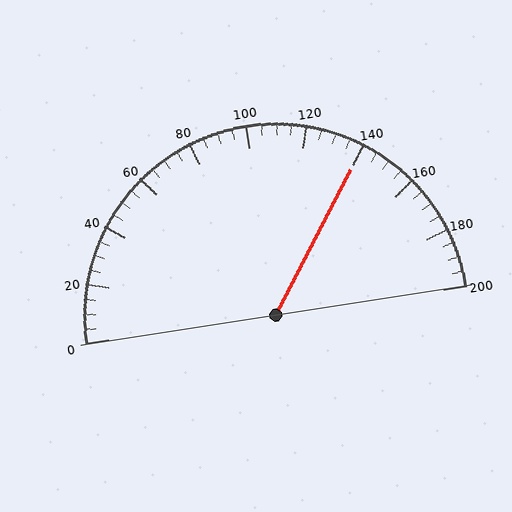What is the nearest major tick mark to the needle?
The nearest major tick mark is 140.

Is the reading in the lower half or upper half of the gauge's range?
The reading is in the upper half of the range (0 to 200).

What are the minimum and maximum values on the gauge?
The gauge ranges from 0 to 200.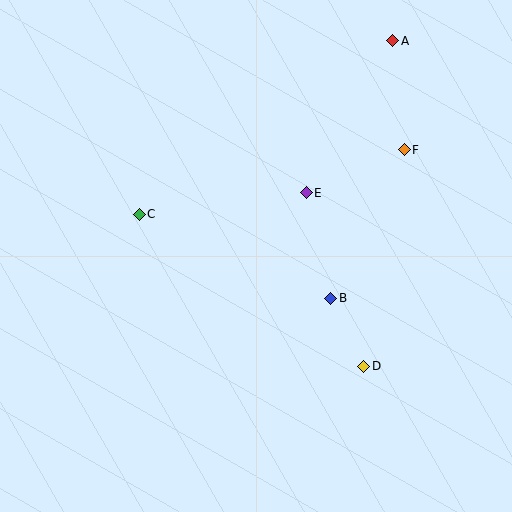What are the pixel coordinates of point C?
Point C is at (139, 214).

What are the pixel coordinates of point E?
Point E is at (306, 193).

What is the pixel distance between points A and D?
The distance between A and D is 327 pixels.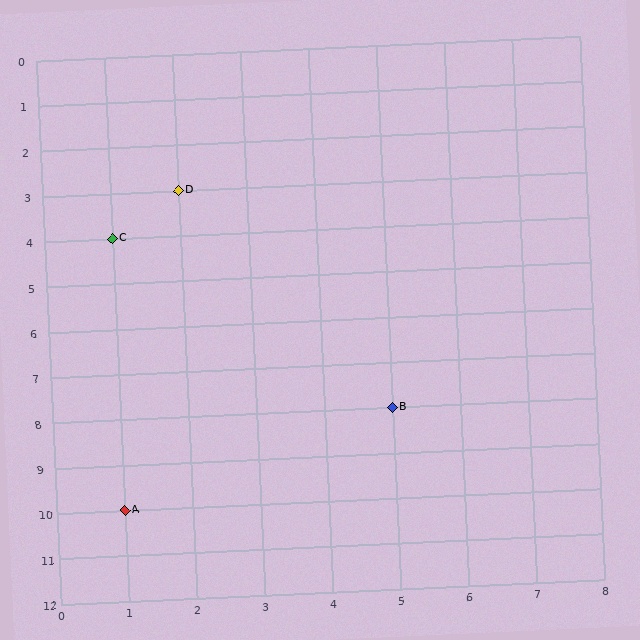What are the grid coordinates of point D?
Point D is at grid coordinates (2, 3).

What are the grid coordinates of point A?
Point A is at grid coordinates (1, 10).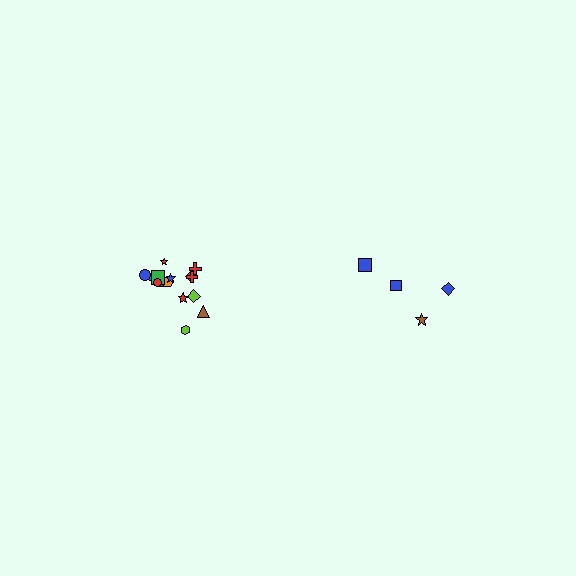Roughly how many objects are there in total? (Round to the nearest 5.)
Roughly 20 objects in total.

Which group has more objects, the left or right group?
The left group.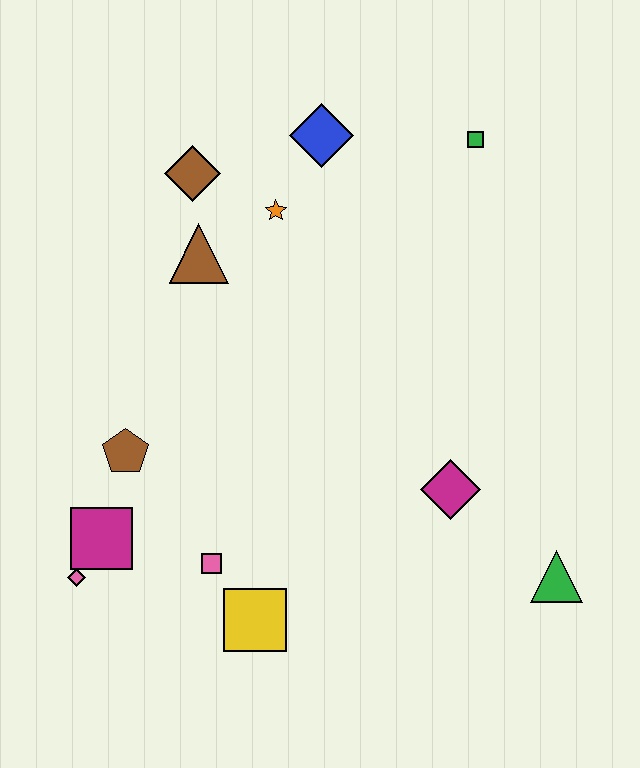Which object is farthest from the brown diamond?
The green triangle is farthest from the brown diamond.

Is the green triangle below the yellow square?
No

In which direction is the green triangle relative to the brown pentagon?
The green triangle is to the right of the brown pentagon.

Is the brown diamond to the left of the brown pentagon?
No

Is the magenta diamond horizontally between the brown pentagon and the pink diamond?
No